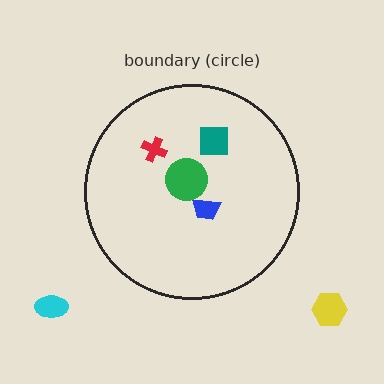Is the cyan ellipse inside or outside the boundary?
Outside.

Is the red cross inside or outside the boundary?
Inside.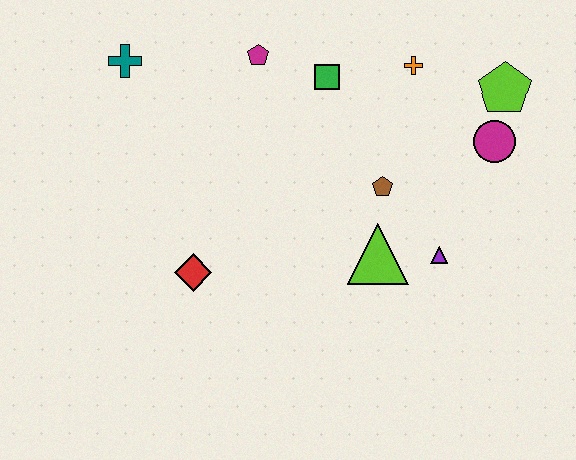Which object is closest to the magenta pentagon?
The green square is closest to the magenta pentagon.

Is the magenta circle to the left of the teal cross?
No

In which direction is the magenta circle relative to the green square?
The magenta circle is to the right of the green square.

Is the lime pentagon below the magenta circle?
No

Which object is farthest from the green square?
The red diamond is farthest from the green square.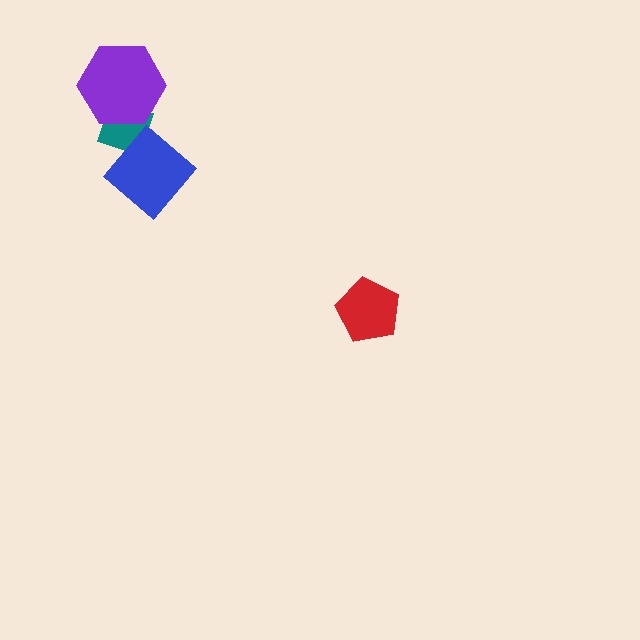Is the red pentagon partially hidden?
No, no other shape covers it.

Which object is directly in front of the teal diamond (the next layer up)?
The blue diamond is directly in front of the teal diamond.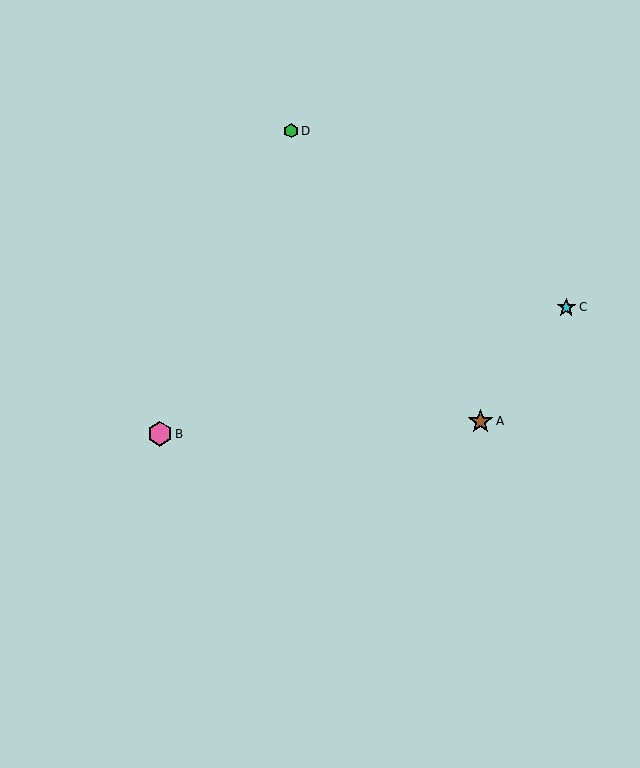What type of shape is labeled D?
Shape D is a green hexagon.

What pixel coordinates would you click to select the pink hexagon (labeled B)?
Click at (160, 434) to select the pink hexagon B.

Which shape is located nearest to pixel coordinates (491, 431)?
The brown star (labeled A) at (481, 421) is nearest to that location.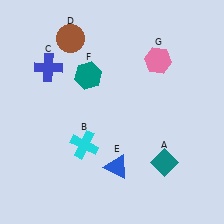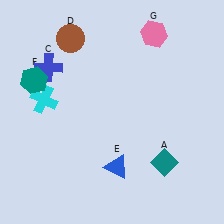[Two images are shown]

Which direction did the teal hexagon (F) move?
The teal hexagon (F) moved left.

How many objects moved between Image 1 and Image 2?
3 objects moved between the two images.